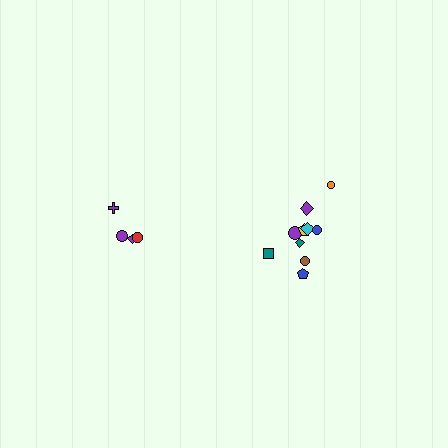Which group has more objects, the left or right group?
The right group.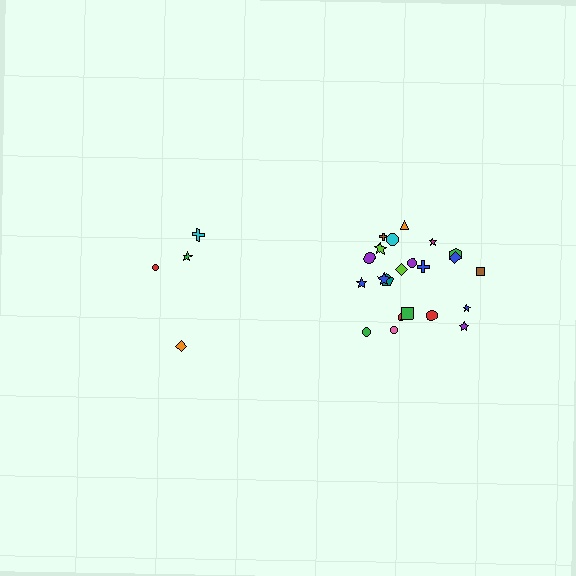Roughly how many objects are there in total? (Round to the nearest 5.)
Roughly 25 objects in total.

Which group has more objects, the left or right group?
The right group.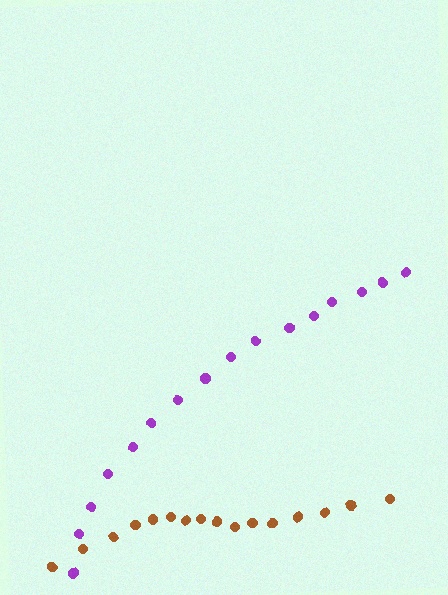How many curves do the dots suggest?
There are 2 distinct paths.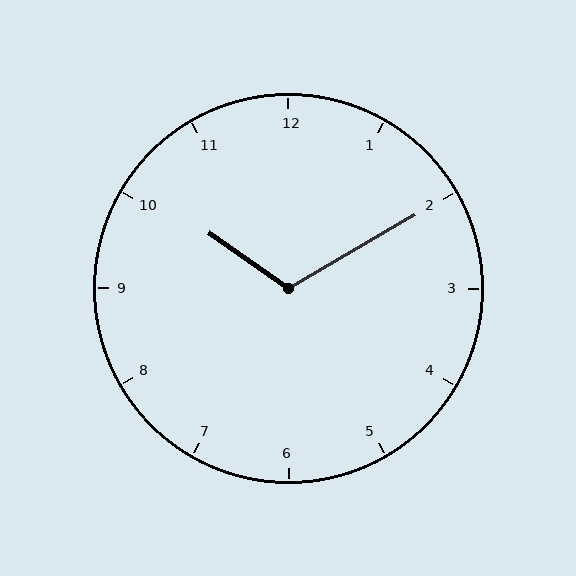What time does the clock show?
10:10.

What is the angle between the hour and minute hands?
Approximately 115 degrees.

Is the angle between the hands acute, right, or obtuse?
It is obtuse.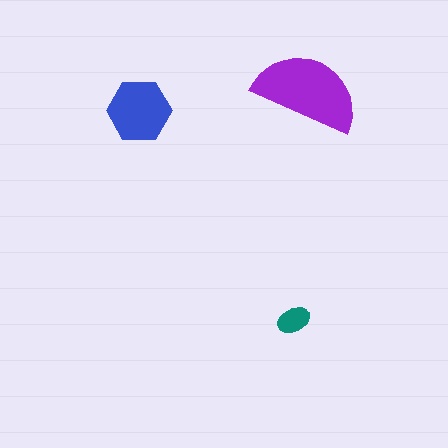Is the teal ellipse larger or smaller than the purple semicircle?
Smaller.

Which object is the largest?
The purple semicircle.